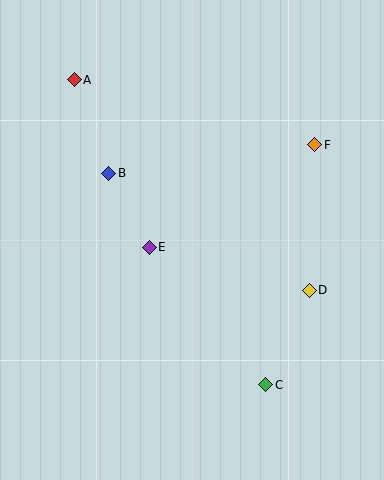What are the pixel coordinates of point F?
Point F is at (315, 145).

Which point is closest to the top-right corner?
Point F is closest to the top-right corner.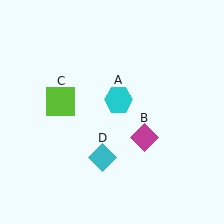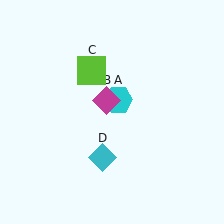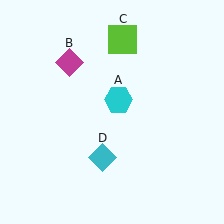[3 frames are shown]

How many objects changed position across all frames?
2 objects changed position: magenta diamond (object B), lime square (object C).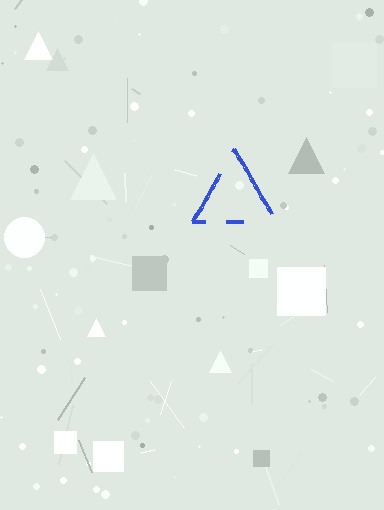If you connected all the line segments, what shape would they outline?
They would outline a triangle.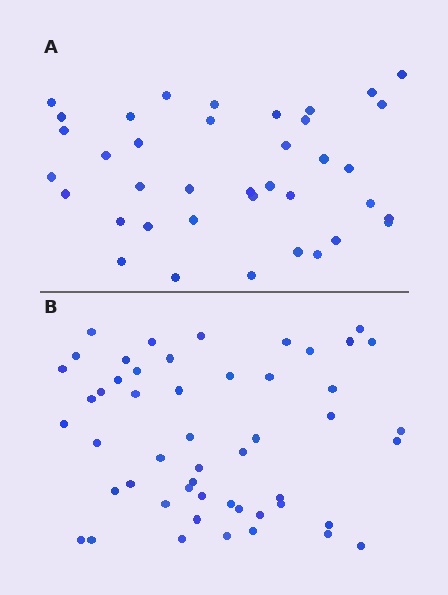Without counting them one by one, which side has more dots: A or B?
Region B (the bottom region) has more dots.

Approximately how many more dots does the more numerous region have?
Region B has approximately 15 more dots than region A.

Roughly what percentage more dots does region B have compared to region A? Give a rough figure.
About 35% more.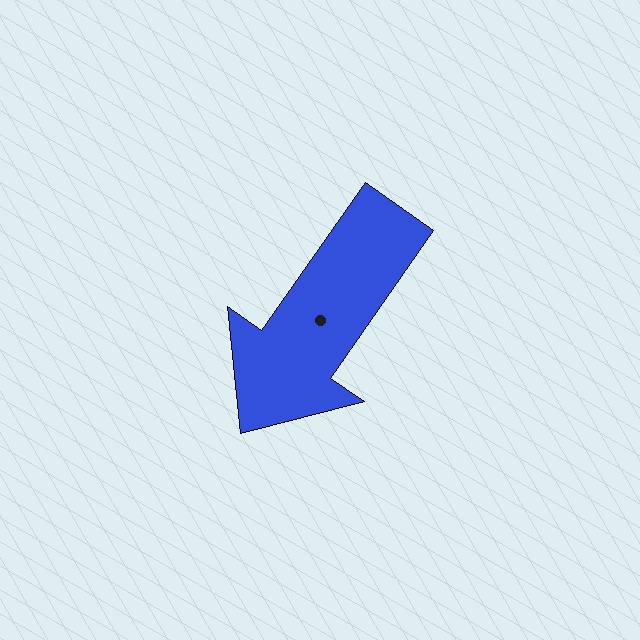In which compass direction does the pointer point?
Southwest.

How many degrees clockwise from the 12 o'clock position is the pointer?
Approximately 215 degrees.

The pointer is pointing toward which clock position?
Roughly 7 o'clock.